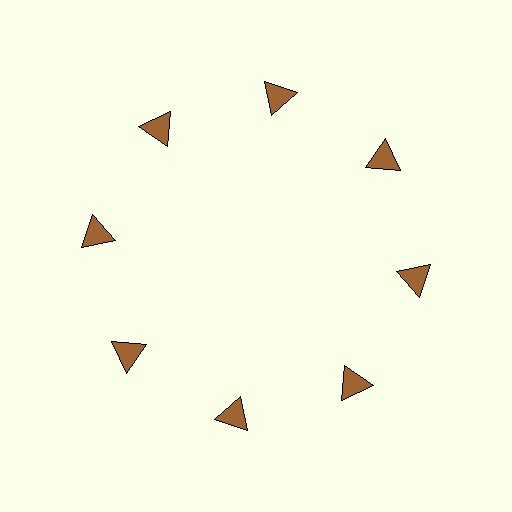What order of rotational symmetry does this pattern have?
This pattern has 8-fold rotational symmetry.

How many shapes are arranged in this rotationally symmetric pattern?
There are 8 shapes, arranged in 8 groups of 1.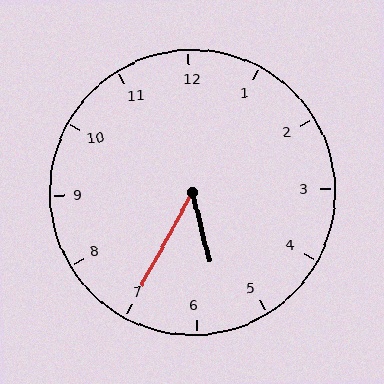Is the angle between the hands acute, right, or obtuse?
It is acute.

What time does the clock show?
5:35.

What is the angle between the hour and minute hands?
Approximately 42 degrees.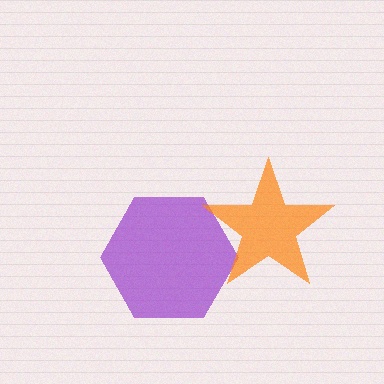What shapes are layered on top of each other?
The layered shapes are: a purple hexagon, an orange star.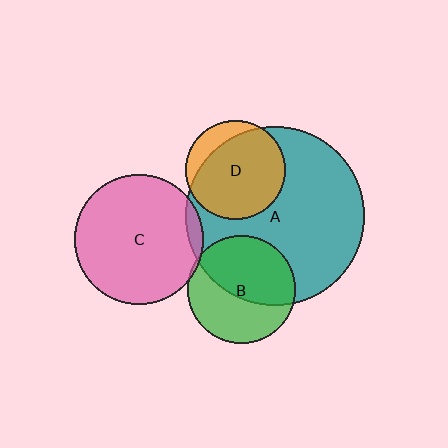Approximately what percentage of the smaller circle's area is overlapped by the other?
Approximately 5%.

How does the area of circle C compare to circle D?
Approximately 1.7 times.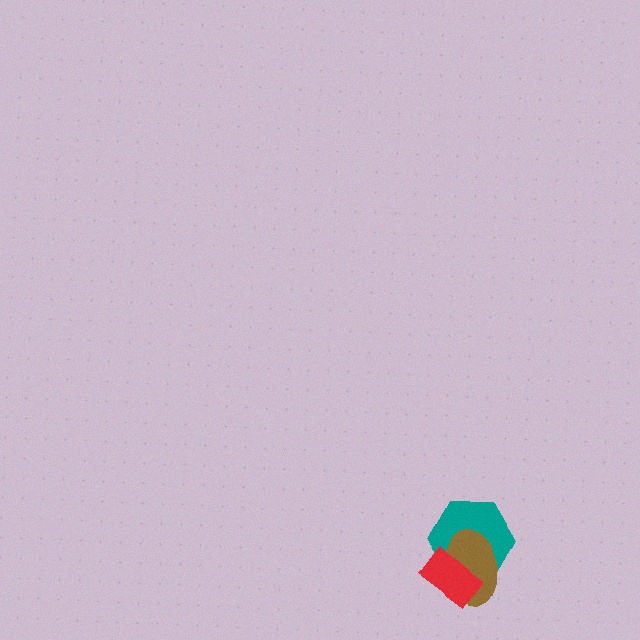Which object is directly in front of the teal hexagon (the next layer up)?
The brown ellipse is directly in front of the teal hexagon.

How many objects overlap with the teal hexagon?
2 objects overlap with the teal hexagon.